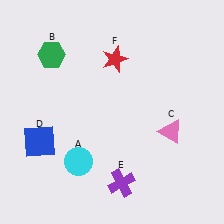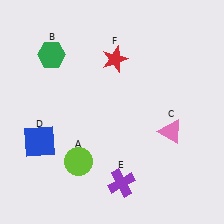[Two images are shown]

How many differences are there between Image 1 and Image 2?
There is 1 difference between the two images.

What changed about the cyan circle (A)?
In Image 1, A is cyan. In Image 2, it changed to lime.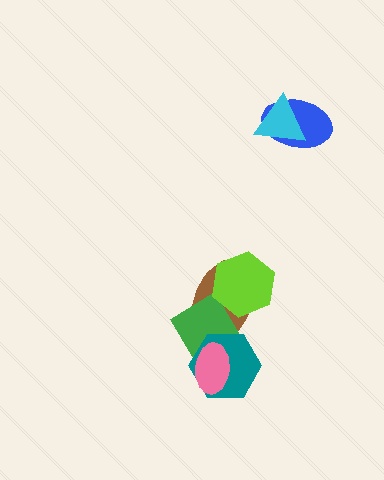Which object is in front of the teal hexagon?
The pink ellipse is in front of the teal hexagon.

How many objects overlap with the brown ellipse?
3 objects overlap with the brown ellipse.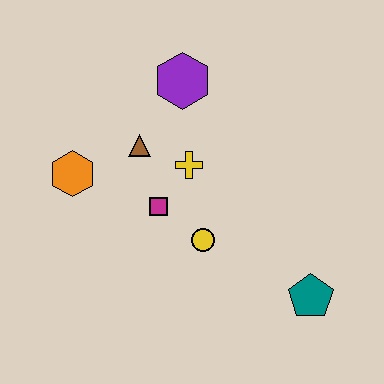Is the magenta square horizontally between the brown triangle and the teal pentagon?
Yes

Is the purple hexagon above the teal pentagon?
Yes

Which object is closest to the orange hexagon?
The brown triangle is closest to the orange hexagon.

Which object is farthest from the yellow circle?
The purple hexagon is farthest from the yellow circle.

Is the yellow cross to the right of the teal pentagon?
No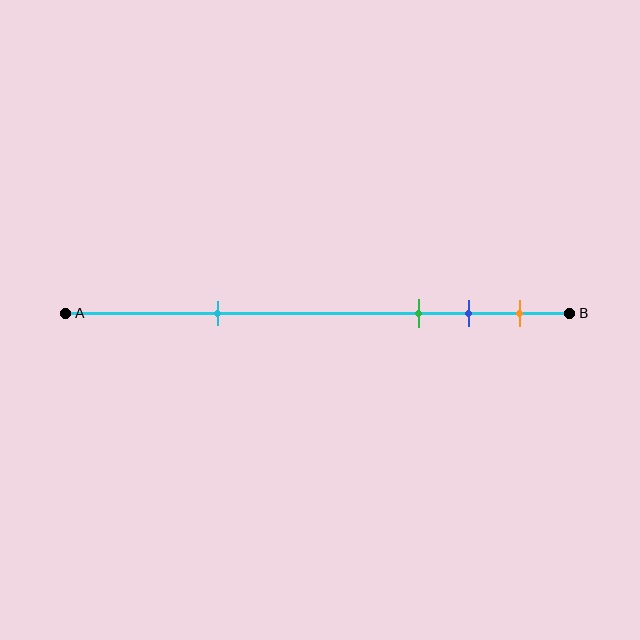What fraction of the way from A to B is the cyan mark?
The cyan mark is approximately 30% (0.3) of the way from A to B.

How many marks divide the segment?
There are 4 marks dividing the segment.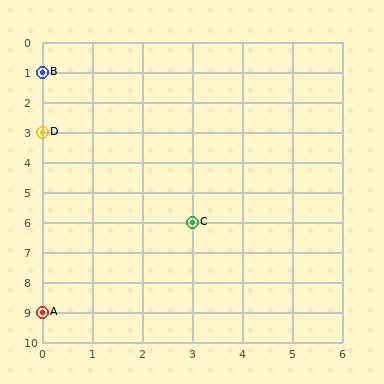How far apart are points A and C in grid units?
Points A and C are 3 columns and 3 rows apart (about 4.2 grid units diagonally).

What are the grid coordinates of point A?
Point A is at grid coordinates (0, 9).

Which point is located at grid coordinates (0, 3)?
Point D is at (0, 3).